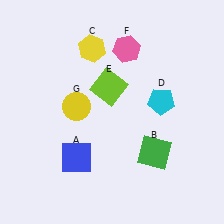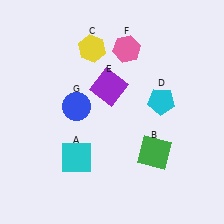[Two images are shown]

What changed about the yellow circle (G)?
In Image 1, G is yellow. In Image 2, it changed to blue.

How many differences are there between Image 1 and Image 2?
There are 3 differences between the two images.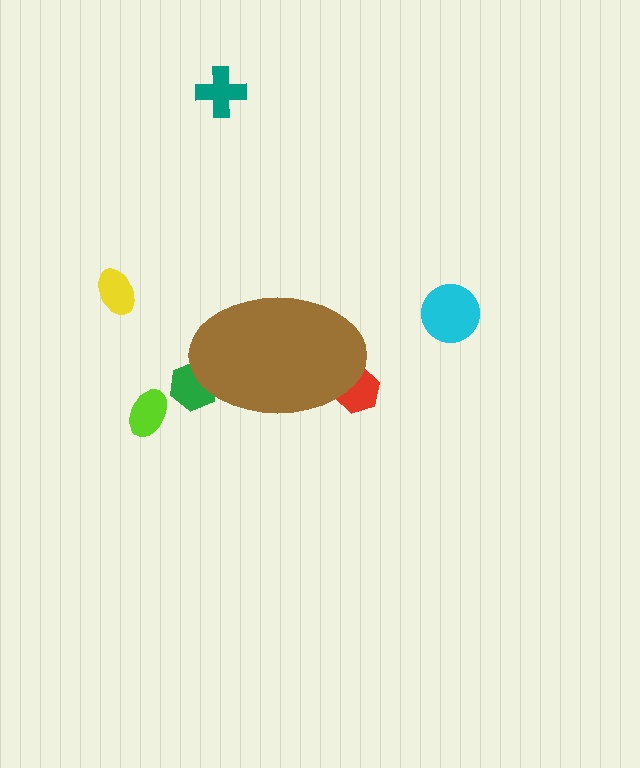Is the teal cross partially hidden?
No, the teal cross is fully visible.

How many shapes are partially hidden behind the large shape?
2 shapes are partially hidden.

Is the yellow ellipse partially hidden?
No, the yellow ellipse is fully visible.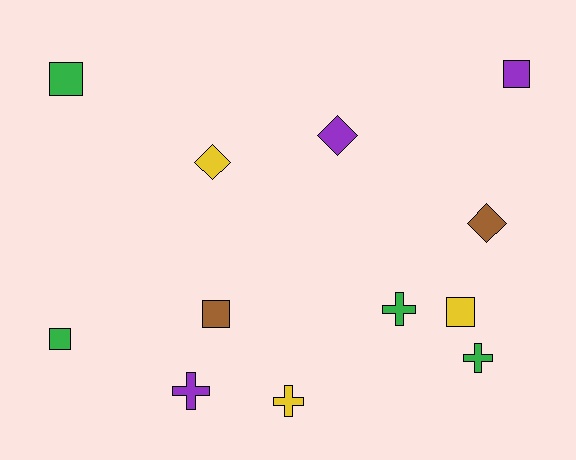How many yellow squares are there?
There is 1 yellow square.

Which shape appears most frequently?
Square, with 5 objects.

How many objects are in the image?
There are 12 objects.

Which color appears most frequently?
Green, with 4 objects.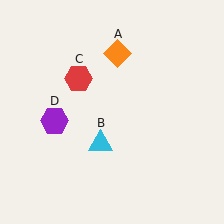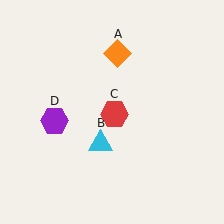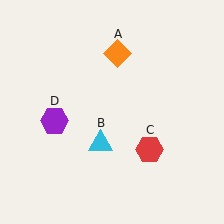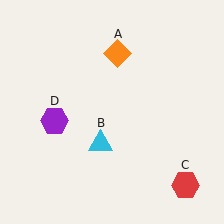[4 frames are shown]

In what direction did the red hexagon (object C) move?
The red hexagon (object C) moved down and to the right.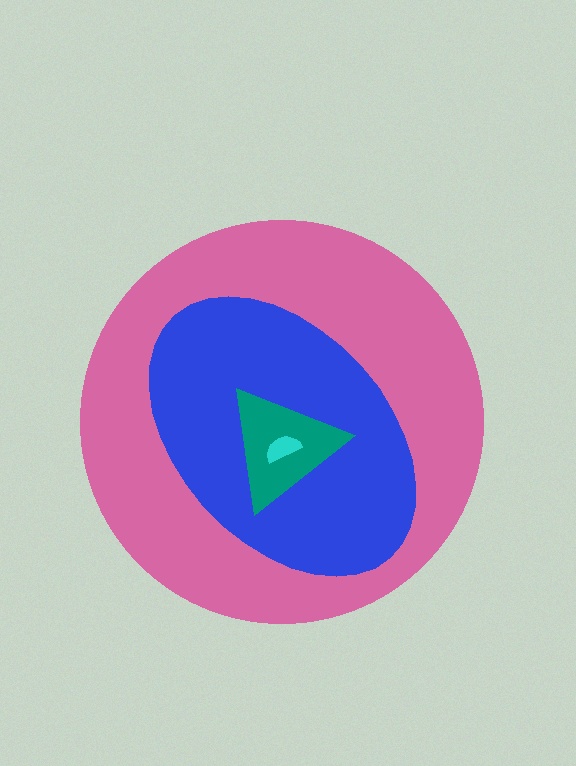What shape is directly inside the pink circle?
The blue ellipse.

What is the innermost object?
The cyan semicircle.